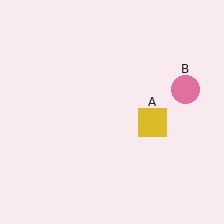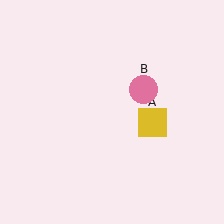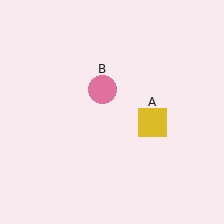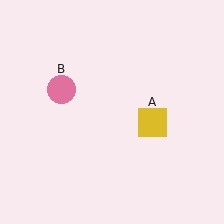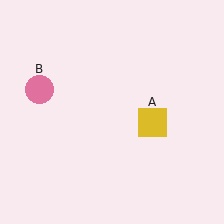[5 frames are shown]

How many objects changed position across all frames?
1 object changed position: pink circle (object B).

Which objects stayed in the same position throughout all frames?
Yellow square (object A) remained stationary.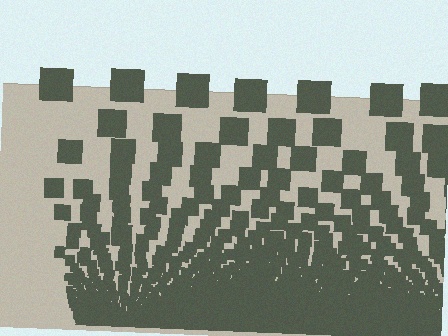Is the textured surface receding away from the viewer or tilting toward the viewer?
The surface appears to tilt toward the viewer. Texture elements get larger and sparser toward the top.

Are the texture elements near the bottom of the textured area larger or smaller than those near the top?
Smaller. The gradient is inverted — elements near the bottom are smaller and denser.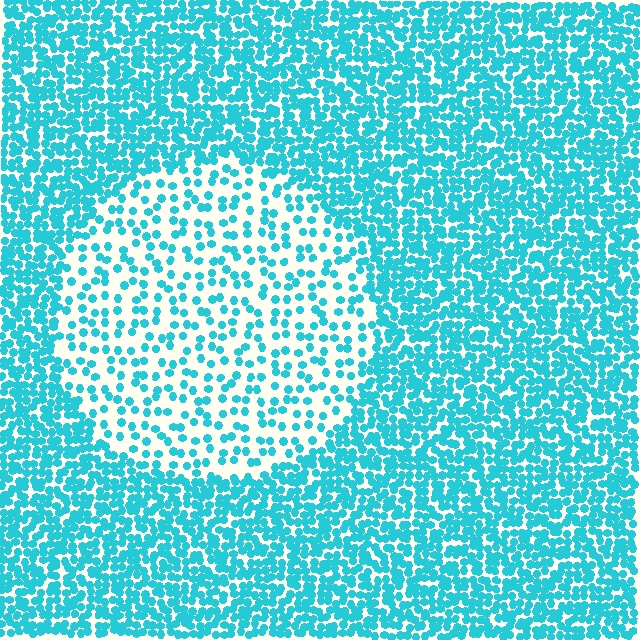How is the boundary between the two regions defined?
The boundary is defined by a change in element density (approximately 2.5x ratio). All elements are the same color, size, and shape.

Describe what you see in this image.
The image contains small cyan elements arranged at two different densities. A circle-shaped region is visible where the elements are less densely packed than the surrounding area.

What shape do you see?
I see a circle.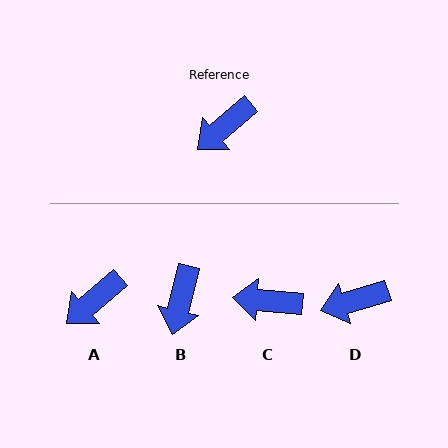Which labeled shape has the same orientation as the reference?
A.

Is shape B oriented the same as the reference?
No, it is off by about 36 degrees.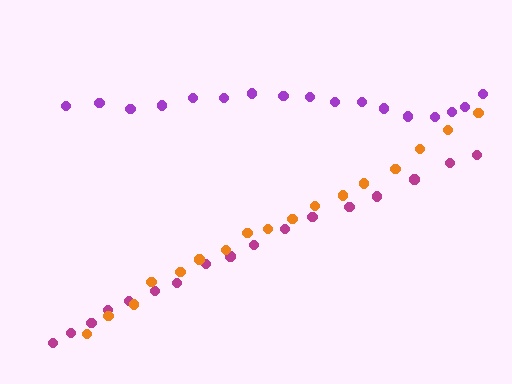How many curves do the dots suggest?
There are 3 distinct paths.